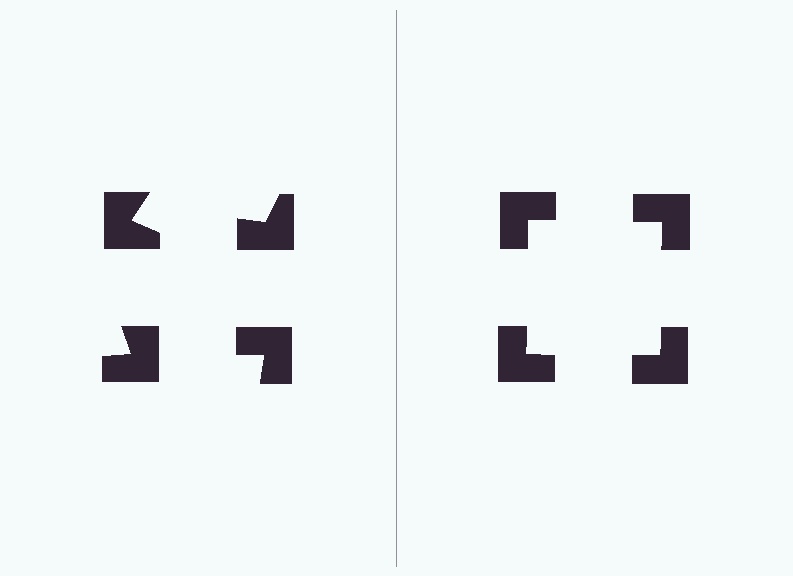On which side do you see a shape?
An illusory square appears on the right side. On the left side the wedge cuts are rotated, so no coherent shape forms.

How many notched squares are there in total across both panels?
8 — 4 on each side.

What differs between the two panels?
The notched squares are positioned identically on both sides; only the wedge orientations differ. On the right they align to a square; on the left they are misaligned.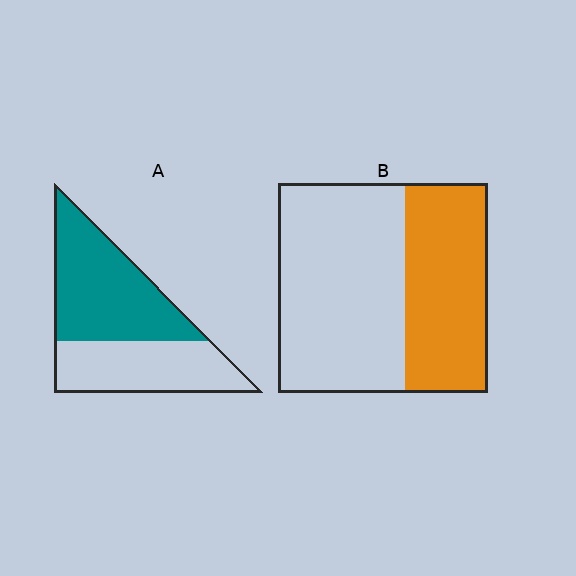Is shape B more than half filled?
No.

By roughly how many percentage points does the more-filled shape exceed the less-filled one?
By roughly 15 percentage points (A over B).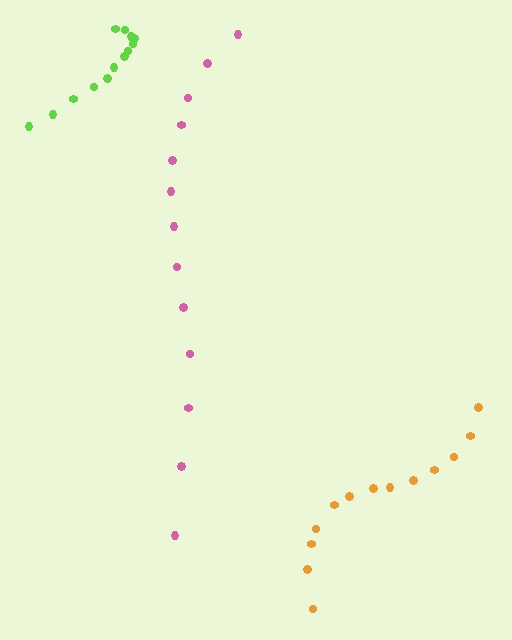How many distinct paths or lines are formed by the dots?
There are 3 distinct paths.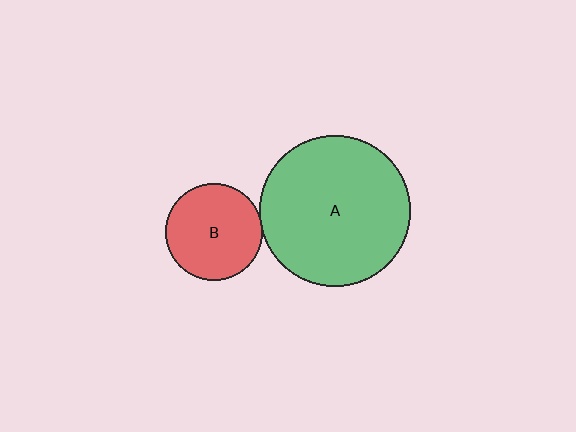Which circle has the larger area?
Circle A (green).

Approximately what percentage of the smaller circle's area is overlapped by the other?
Approximately 5%.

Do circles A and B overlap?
Yes.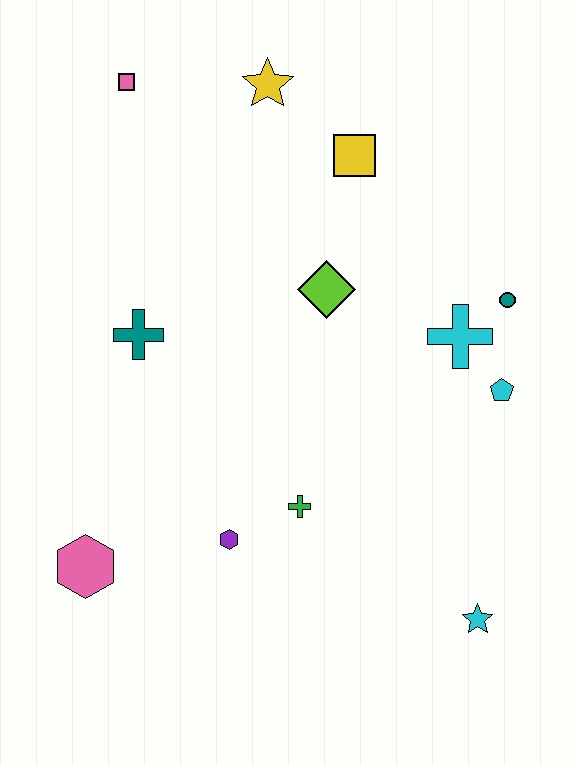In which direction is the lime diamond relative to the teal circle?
The lime diamond is to the left of the teal circle.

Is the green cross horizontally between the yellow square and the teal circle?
No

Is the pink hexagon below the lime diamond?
Yes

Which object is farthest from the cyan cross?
The pink hexagon is farthest from the cyan cross.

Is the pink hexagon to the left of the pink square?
Yes